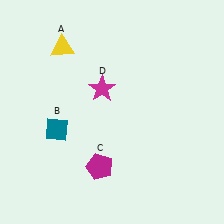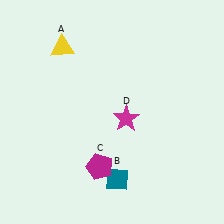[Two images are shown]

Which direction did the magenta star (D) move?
The magenta star (D) moved down.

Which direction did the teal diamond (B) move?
The teal diamond (B) moved right.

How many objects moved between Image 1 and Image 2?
2 objects moved between the two images.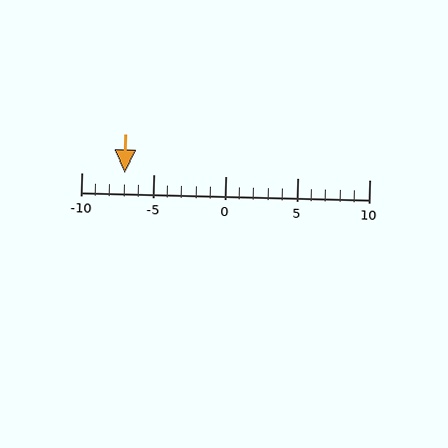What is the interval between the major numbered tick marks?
The major tick marks are spaced 5 units apart.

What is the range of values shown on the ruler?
The ruler shows values from -10 to 10.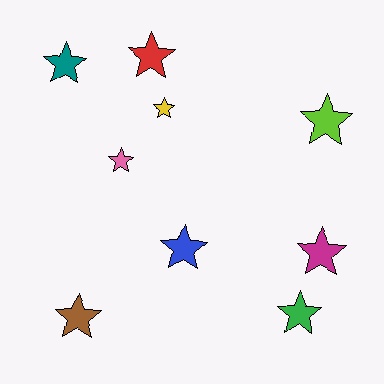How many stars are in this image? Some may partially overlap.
There are 9 stars.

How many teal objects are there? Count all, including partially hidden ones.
There is 1 teal object.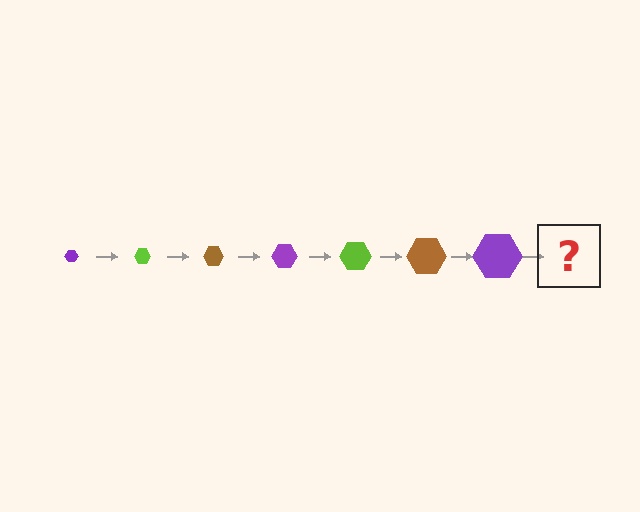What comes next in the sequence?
The next element should be a lime hexagon, larger than the previous one.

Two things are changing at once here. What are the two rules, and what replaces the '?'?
The two rules are that the hexagon grows larger each step and the color cycles through purple, lime, and brown. The '?' should be a lime hexagon, larger than the previous one.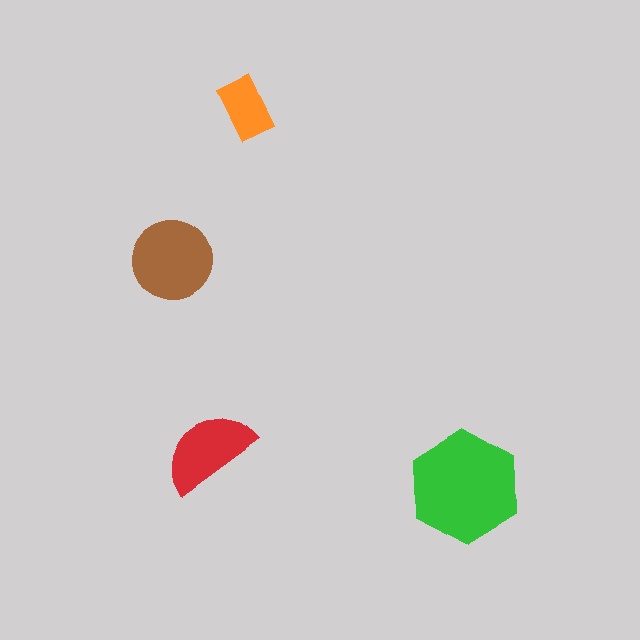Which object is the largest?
The green hexagon.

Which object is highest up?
The orange rectangle is topmost.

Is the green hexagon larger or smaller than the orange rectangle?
Larger.